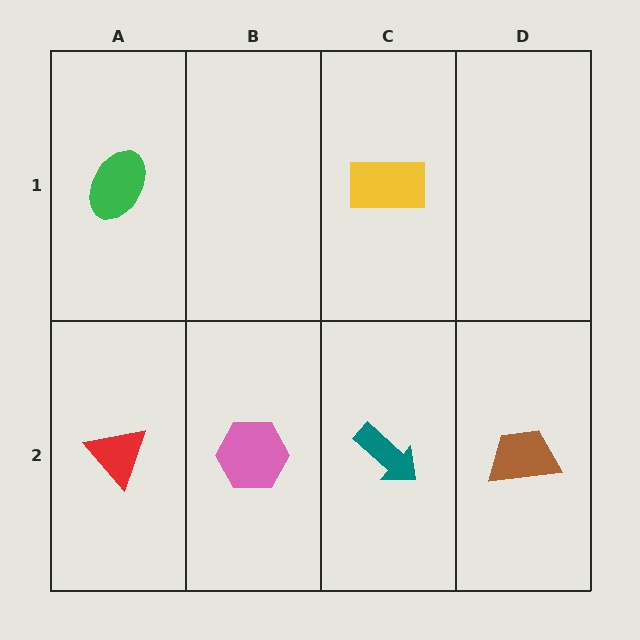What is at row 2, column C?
A teal arrow.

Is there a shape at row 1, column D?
No, that cell is empty.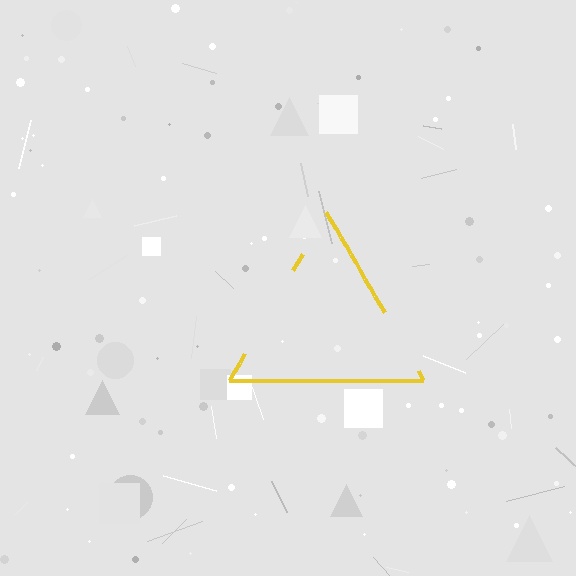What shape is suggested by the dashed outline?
The dashed outline suggests a triangle.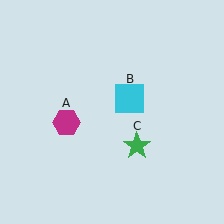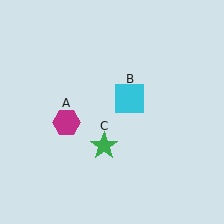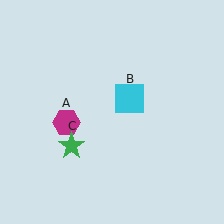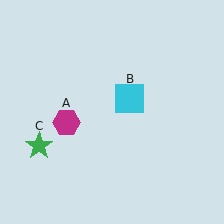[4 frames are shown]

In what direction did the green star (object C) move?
The green star (object C) moved left.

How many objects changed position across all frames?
1 object changed position: green star (object C).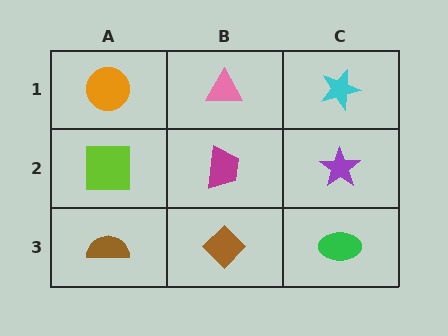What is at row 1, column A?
An orange circle.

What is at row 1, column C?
A cyan star.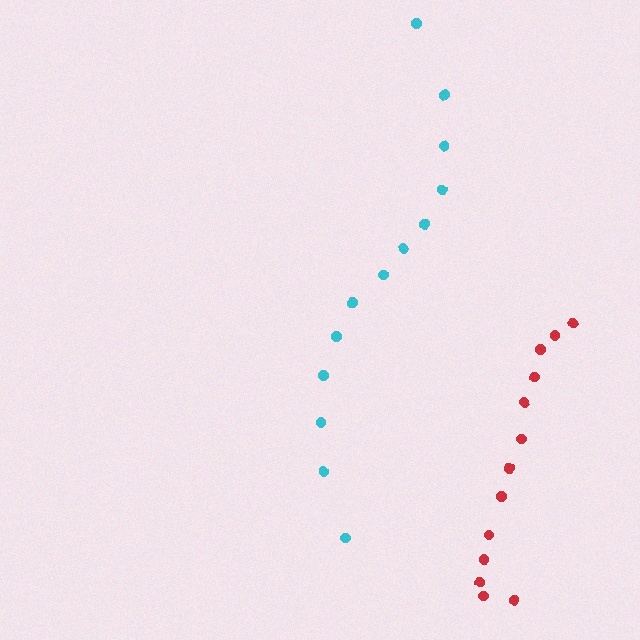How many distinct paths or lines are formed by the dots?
There are 2 distinct paths.